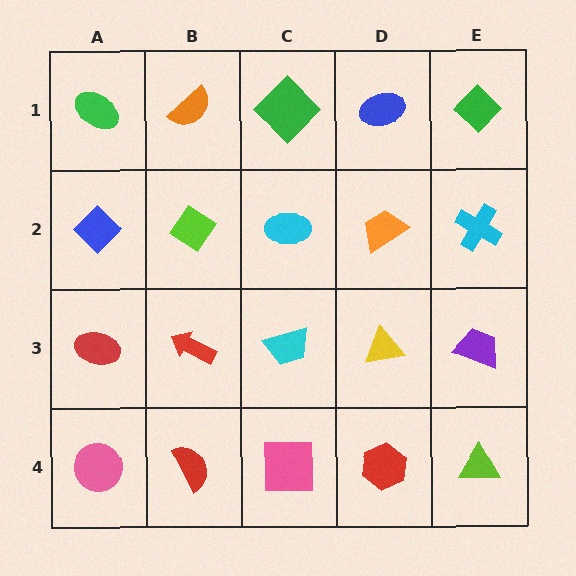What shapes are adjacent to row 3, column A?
A blue diamond (row 2, column A), a pink circle (row 4, column A), a red arrow (row 3, column B).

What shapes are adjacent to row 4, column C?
A cyan trapezoid (row 3, column C), a red semicircle (row 4, column B), a red hexagon (row 4, column D).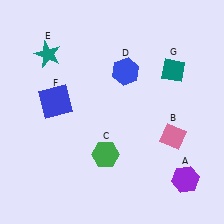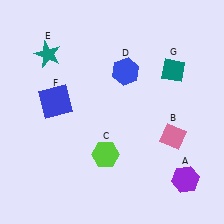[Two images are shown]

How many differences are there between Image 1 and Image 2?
There is 1 difference between the two images.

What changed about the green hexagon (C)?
In Image 1, C is green. In Image 2, it changed to lime.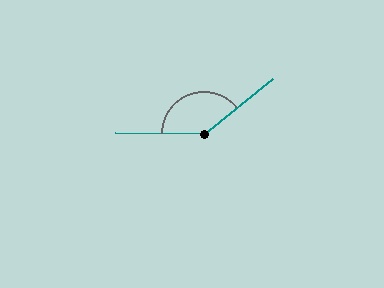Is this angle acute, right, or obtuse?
It is obtuse.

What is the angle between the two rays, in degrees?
Approximately 141 degrees.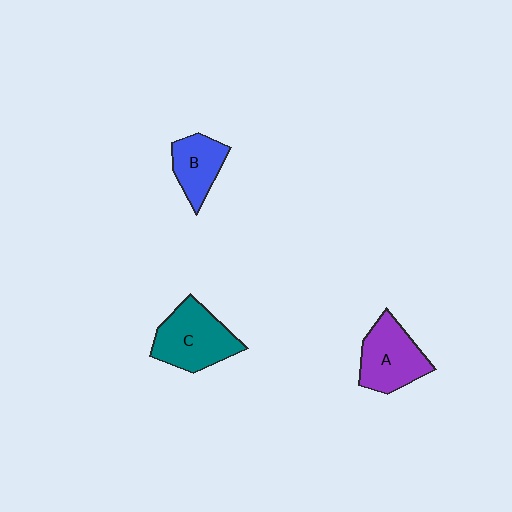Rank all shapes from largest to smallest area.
From largest to smallest: C (teal), A (purple), B (blue).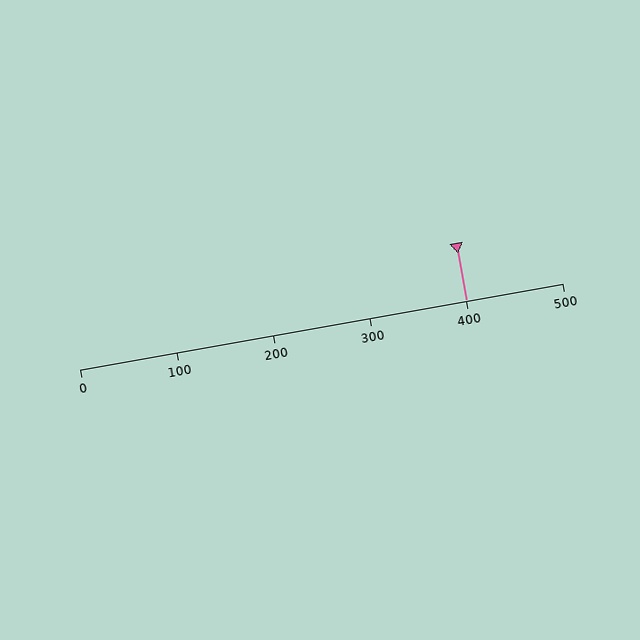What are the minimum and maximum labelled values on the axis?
The axis runs from 0 to 500.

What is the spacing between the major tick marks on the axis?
The major ticks are spaced 100 apart.